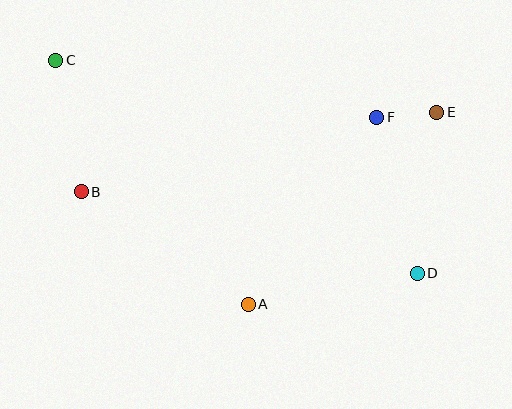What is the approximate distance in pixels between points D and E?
The distance between D and E is approximately 162 pixels.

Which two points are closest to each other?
Points E and F are closest to each other.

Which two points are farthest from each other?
Points C and D are farthest from each other.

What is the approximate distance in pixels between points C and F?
The distance between C and F is approximately 326 pixels.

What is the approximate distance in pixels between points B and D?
The distance between B and D is approximately 346 pixels.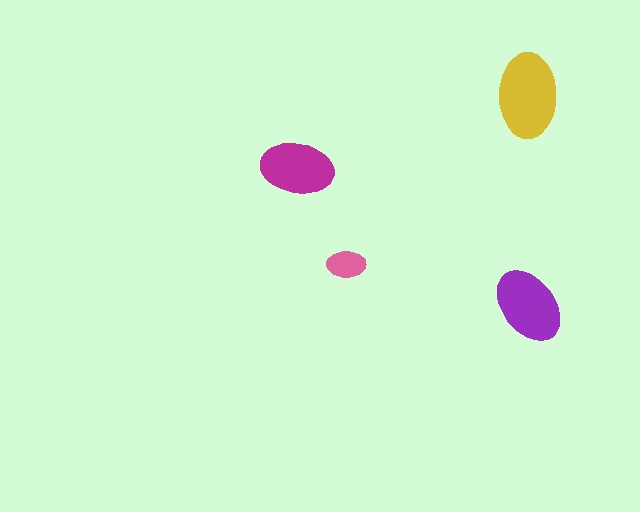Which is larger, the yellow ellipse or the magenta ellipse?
The yellow one.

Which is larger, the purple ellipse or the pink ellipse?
The purple one.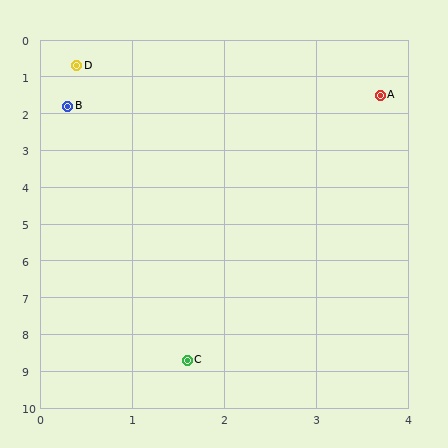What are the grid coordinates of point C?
Point C is at approximately (1.6, 8.7).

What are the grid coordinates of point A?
Point A is at approximately (3.7, 1.5).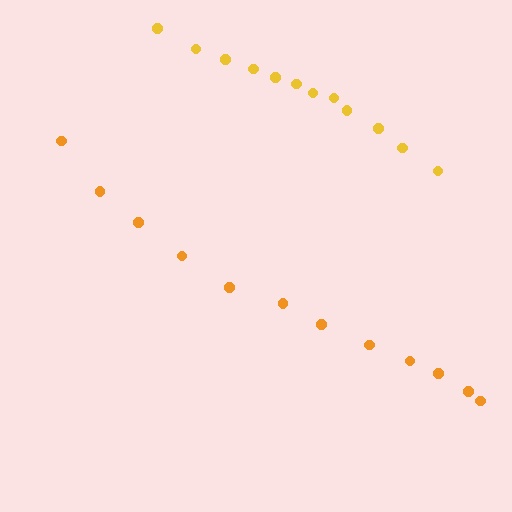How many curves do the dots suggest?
There are 2 distinct paths.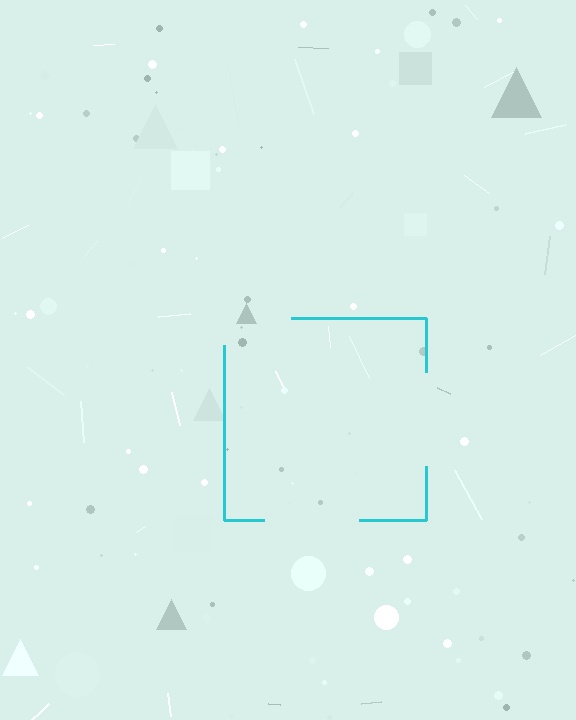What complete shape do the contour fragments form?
The contour fragments form a square.